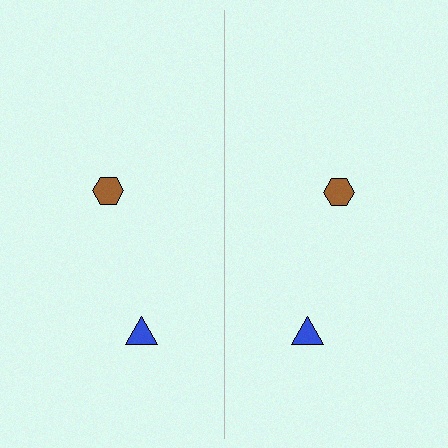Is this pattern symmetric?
Yes, this pattern has bilateral (reflection) symmetry.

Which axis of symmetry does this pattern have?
The pattern has a vertical axis of symmetry running through the center of the image.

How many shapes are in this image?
There are 4 shapes in this image.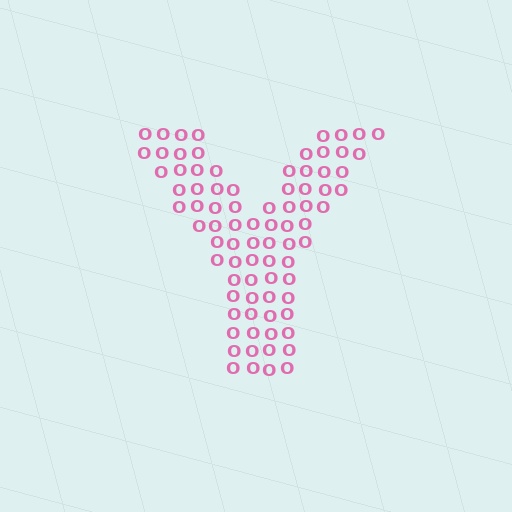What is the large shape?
The large shape is the letter Y.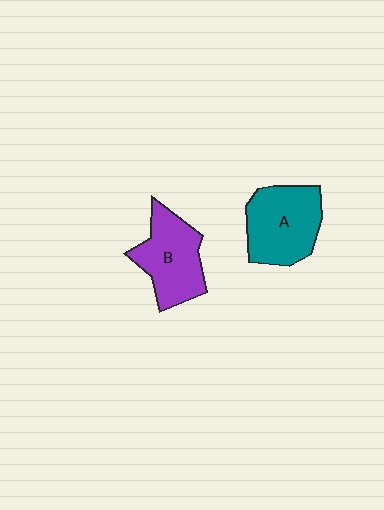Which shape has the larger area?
Shape A (teal).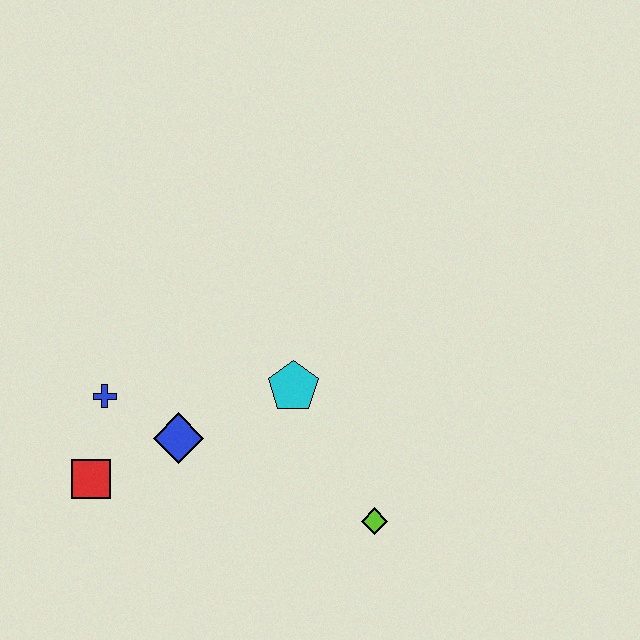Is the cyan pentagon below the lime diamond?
No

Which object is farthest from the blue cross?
The lime diamond is farthest from the blue cross.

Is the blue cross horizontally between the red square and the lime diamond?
Yes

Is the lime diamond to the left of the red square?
No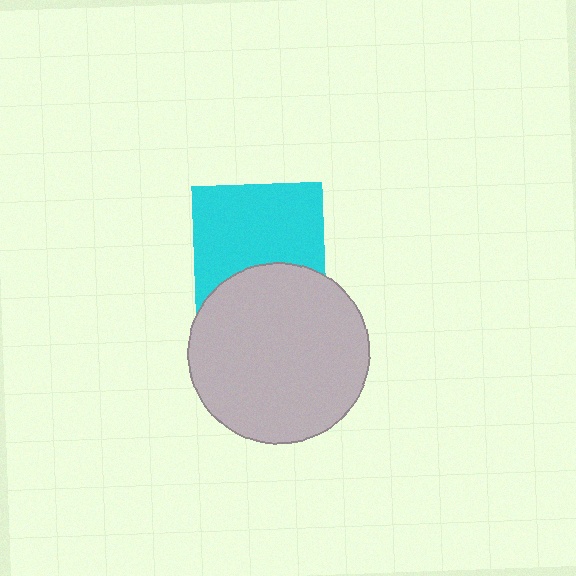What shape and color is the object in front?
The object in front is a light gray circle.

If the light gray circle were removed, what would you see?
You would see the complete cyan square.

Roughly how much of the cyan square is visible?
Most of it is visible (roughly 68%).